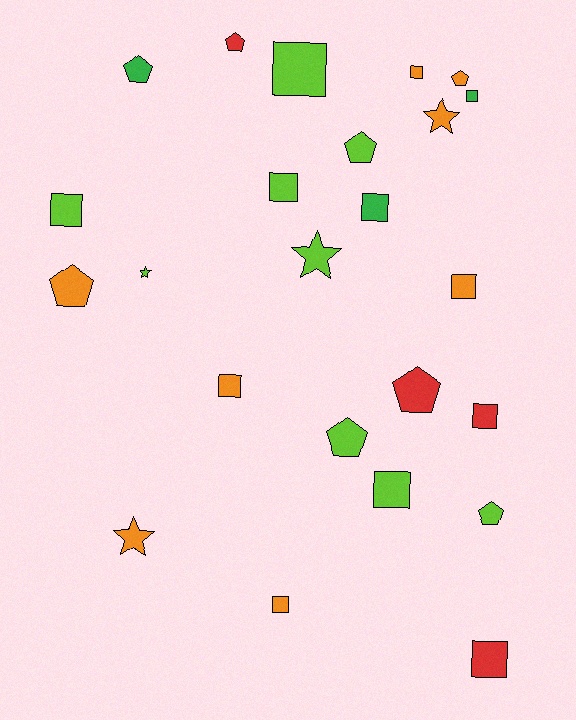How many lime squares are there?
There are 4 lime squares.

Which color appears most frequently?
Lime, with 9 objects.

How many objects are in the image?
There are 24 objects.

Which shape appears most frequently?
Square, with 12 objects.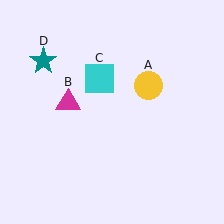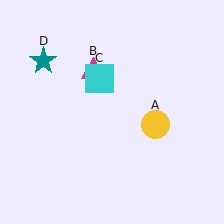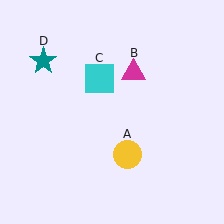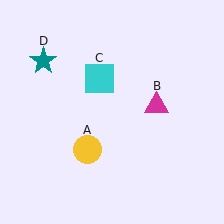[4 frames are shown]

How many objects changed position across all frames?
2 objects changed position: yellow circle (object A), magenta triangle (object B).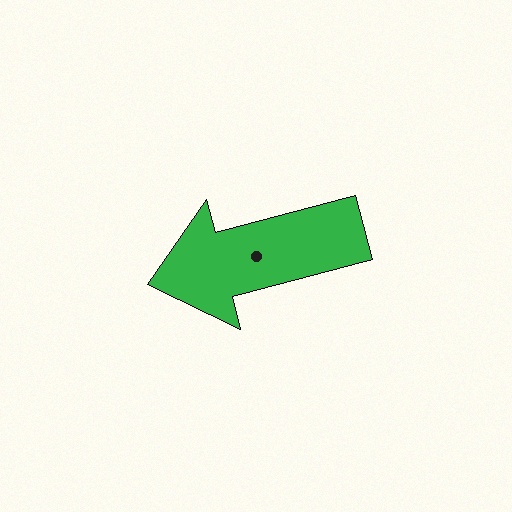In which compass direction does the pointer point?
West.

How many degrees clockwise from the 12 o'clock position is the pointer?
Approximately 255 degrees.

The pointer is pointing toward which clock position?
Roughly 9 o'clock.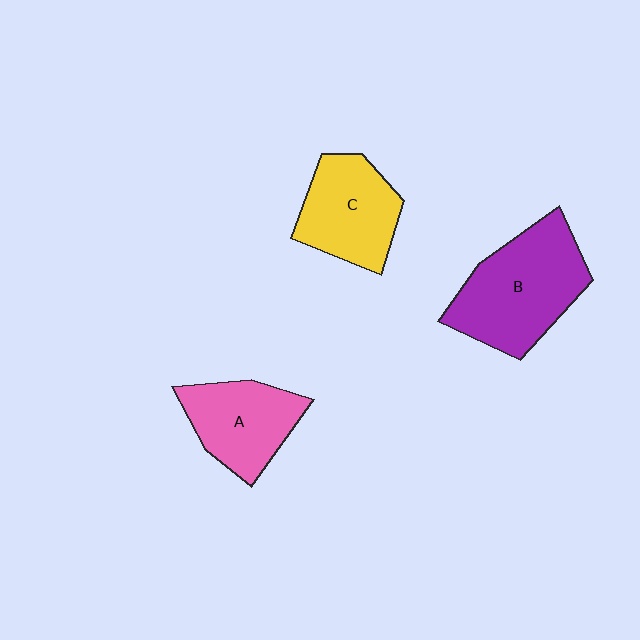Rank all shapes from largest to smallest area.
From largest to smallest: B (purple), C (yellow), A (pink).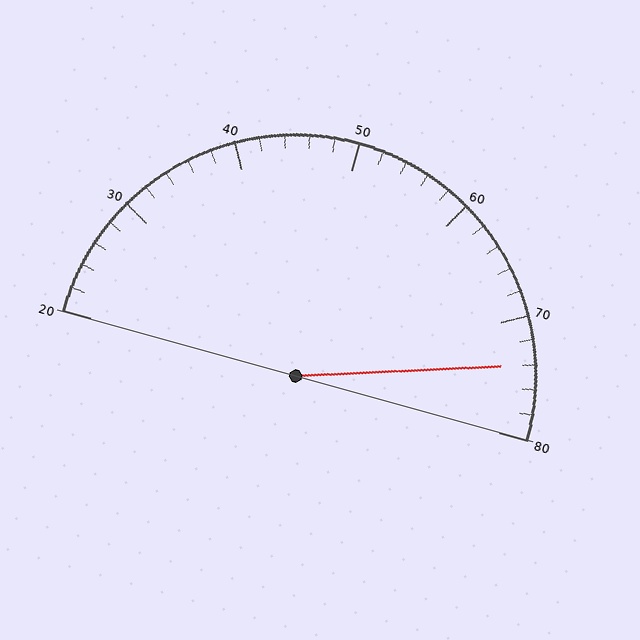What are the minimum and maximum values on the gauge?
The gauge ranges from 20 to 80.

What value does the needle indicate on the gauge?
The needle indicates approximately 74.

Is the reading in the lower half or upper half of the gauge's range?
The reading is in the upper half of the range (20 to 80).